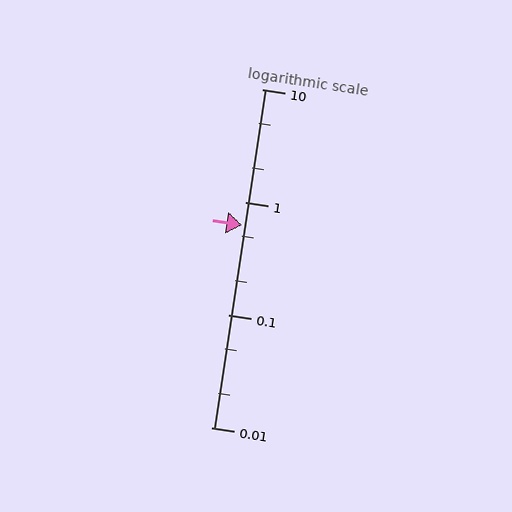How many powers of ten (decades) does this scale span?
The scale spans 3 decades, from 0.01 to 10.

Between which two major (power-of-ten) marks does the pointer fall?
The pointer is between 0.1 and 1.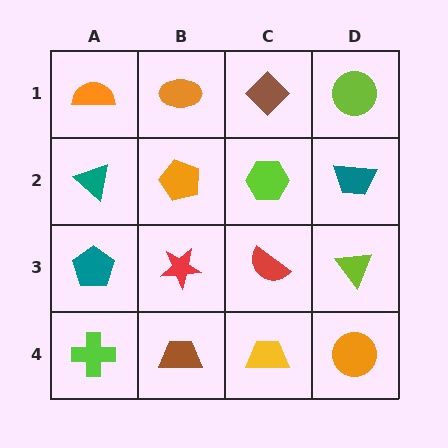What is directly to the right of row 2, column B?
A lime hexagon.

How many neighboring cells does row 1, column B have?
3.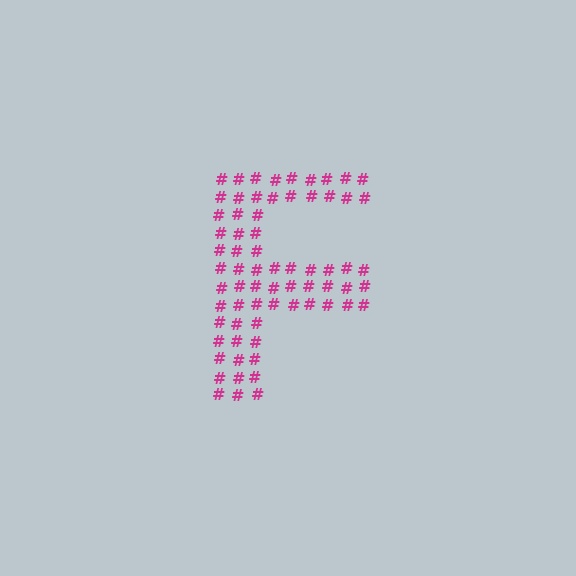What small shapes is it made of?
It is made of small hash symbols.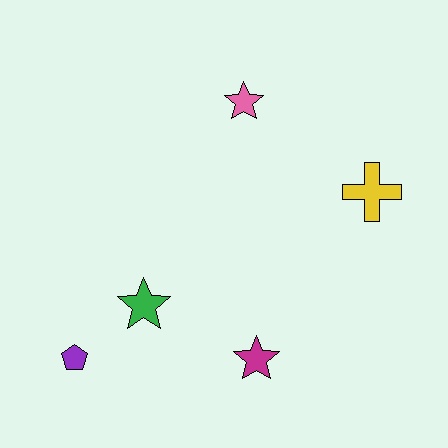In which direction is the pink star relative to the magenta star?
The pink star is above the magenta star.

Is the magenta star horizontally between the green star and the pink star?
No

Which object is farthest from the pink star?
The purple pentagon is farthest from the pink star.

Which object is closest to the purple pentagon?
The green star is closest to the purple pentagon.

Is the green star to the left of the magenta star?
Yes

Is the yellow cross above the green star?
Yes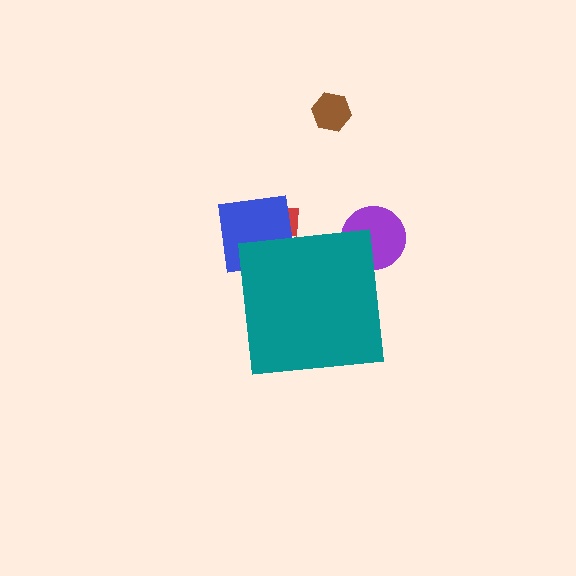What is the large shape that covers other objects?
A teal square.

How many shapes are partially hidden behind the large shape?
3 shapes are partially hidden.